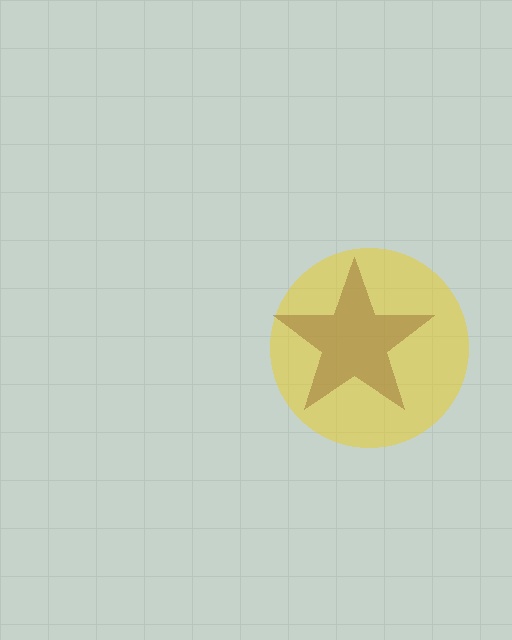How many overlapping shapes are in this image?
There are 2 overlapping shapes in the image.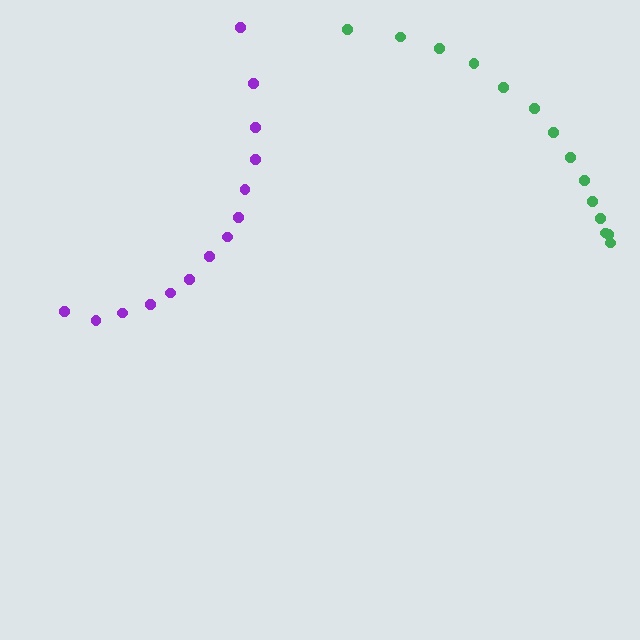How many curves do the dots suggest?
There are 2 distinct paths.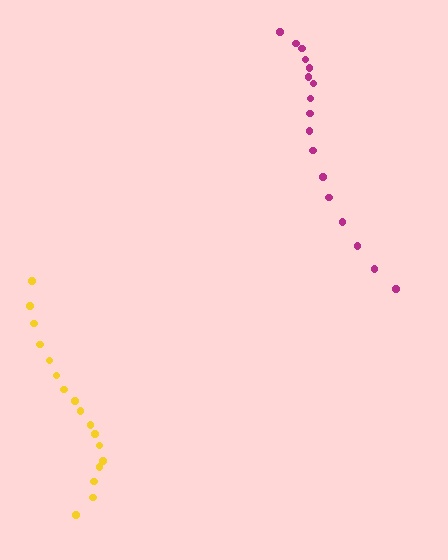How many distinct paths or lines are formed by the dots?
There are 2 distinct paths.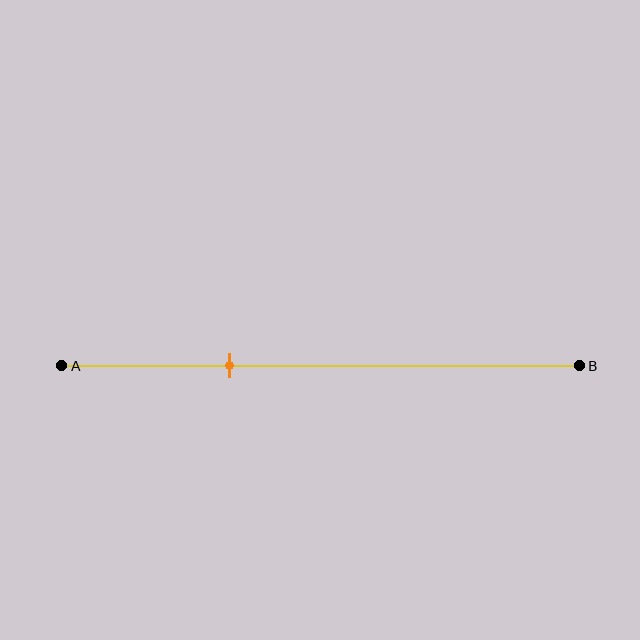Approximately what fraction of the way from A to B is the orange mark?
The orange mark is approximately 30% of the way from A to B.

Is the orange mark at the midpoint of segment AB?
No, the mark is at about 30% from A, not at the 50% midpoint.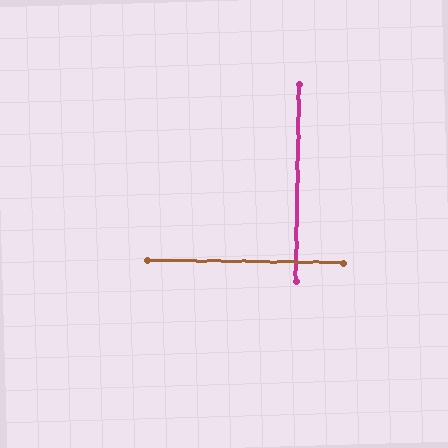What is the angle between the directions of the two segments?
Approximately 90 degrees.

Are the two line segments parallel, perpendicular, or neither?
Perpendicular — they meet at approximately 90°.